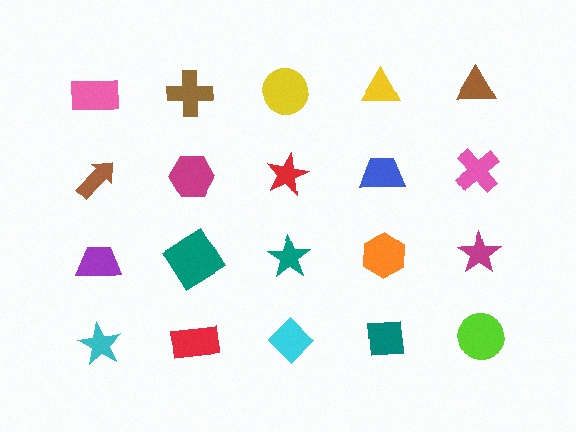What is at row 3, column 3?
A teal star.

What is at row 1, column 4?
A yellow triangle.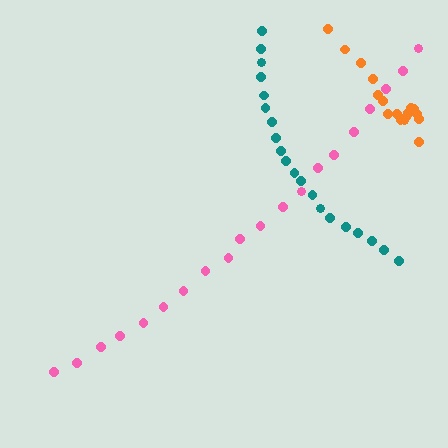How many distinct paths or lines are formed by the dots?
There are 3 distinct paths.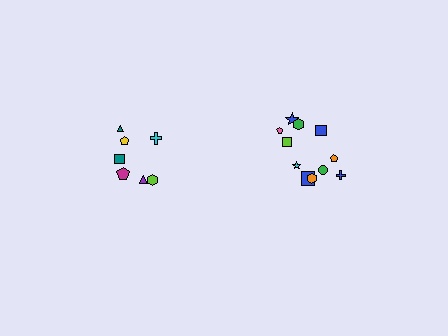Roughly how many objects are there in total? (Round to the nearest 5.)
Roughly 20 objects in total.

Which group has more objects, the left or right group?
The right group.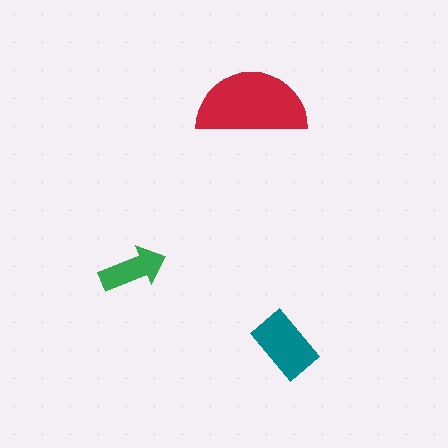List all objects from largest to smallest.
The red semicircle, the teal rectangle, the green arrow.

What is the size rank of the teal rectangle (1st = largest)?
2nd.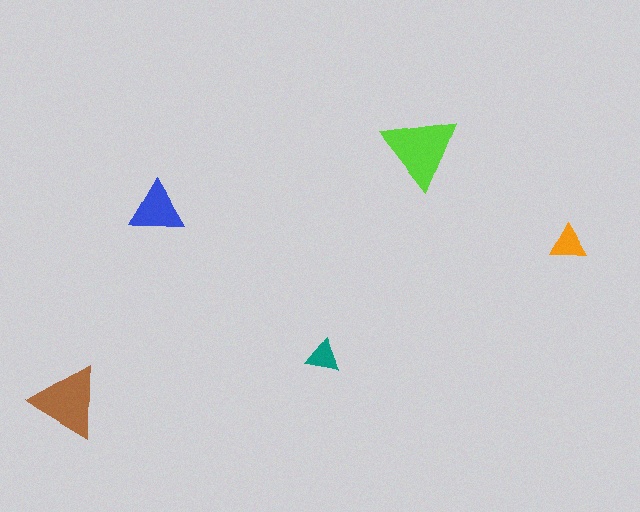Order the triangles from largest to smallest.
the lime one, the brown one, the blue one, the orange one, the teal one.